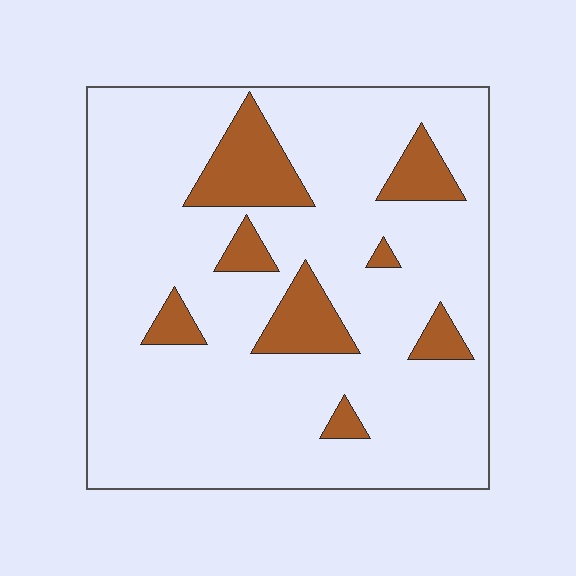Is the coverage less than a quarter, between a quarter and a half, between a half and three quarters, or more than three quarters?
Less than a quarter.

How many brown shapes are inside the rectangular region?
8.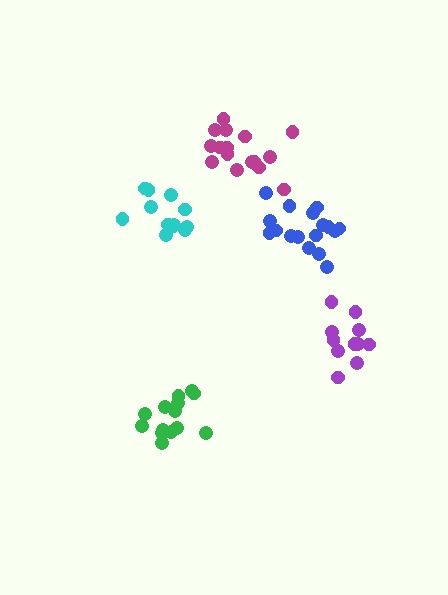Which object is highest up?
The magenta cluster is topmost.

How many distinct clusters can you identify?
There are 5 distinct clusters.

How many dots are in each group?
Group 1: 17 dots, Group 2: 12 dots, Group 3: 16 dots, Group 4: 11 dots, Group 5: 14 dots (70 total).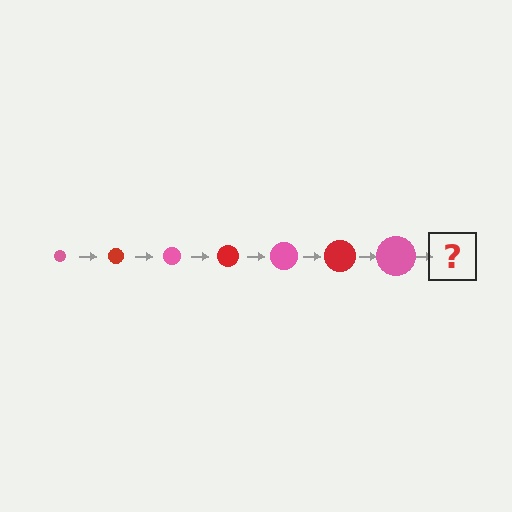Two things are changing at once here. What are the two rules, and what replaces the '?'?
The two rules are that the circle grows larger each step and the color cycles through pink and red. The '?' should be a red circle, larger than the previous one.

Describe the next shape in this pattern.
It should be a red circle, larger than the previous one.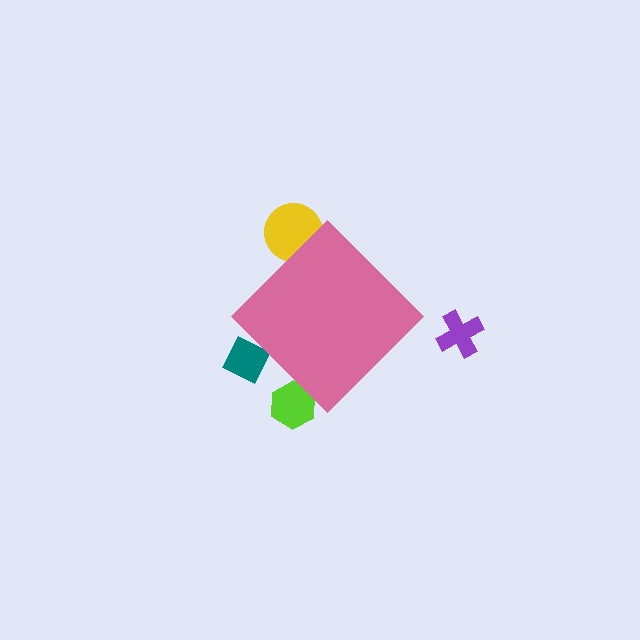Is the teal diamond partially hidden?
Yes, the teal diamond is partially hidden behind the pink diamond.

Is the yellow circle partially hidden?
Yes, the yellow circle is partially hidden behind the pink diamond.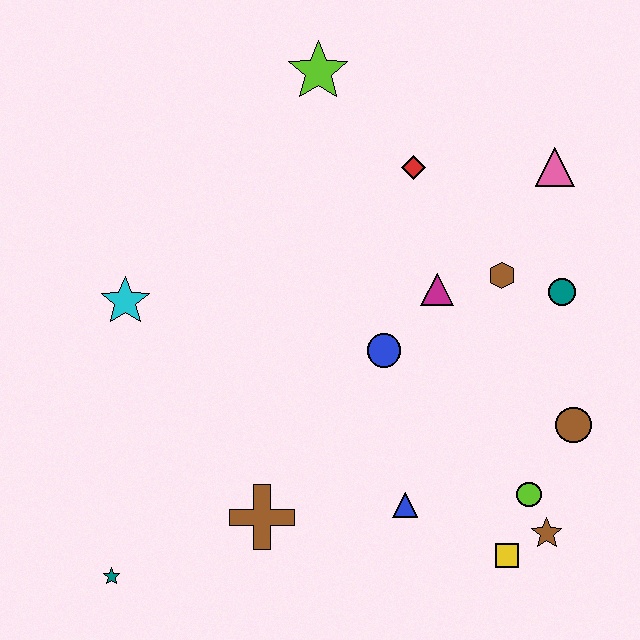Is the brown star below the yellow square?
No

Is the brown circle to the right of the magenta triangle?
Yes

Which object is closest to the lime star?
The red diamond is closest to the lime star.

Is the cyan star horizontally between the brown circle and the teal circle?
No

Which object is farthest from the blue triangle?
The lime star is farthest from the blue triangle.